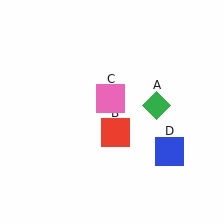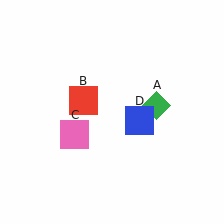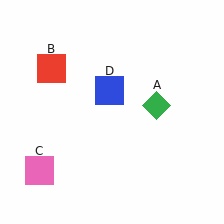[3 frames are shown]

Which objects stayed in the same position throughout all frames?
Green diamond (object A) remained stationary.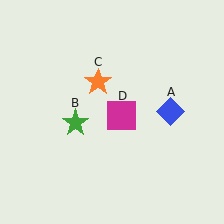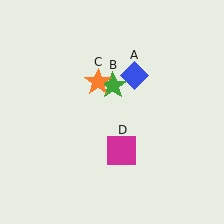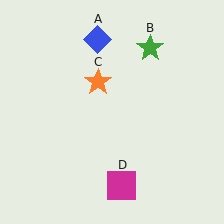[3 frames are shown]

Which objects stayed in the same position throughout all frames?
Orange star (object C) remained stationary.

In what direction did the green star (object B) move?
The green star (object B) moved up and to the right.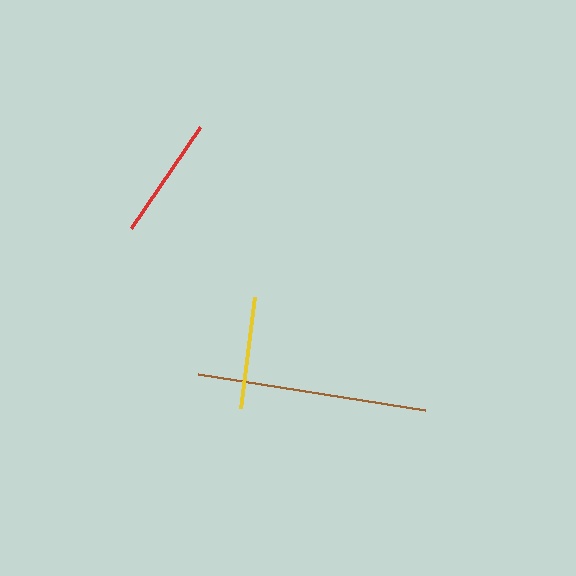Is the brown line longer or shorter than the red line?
The brown line is longer than the red line.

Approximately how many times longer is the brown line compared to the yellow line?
The brown line is approximately 2.1 times the length of the yellow line.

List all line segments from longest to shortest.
From longest to shortest: brown, red, yellow.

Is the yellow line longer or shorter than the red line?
The red line is longer than the yellow line.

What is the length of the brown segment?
The brown segment is approximately 230 pixels long.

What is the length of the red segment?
The red segment is approximately 123 pixels long.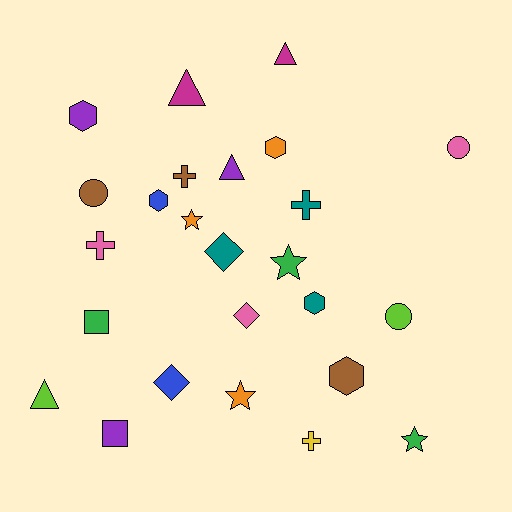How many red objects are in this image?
There are no red objects.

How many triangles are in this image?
There are 4 triangles.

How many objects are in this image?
There are 25 objects.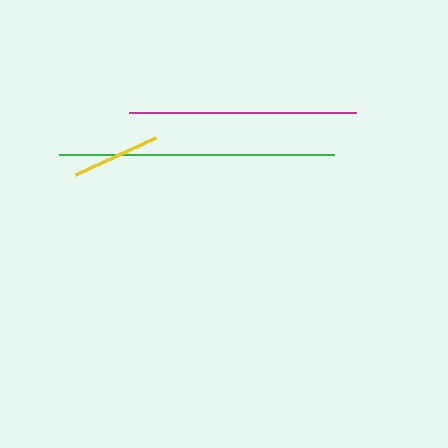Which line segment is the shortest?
The yellow line is the shortest at approximately 87 pixels.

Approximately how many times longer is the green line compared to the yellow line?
The green line is approximately 3.1 times the length of the yellow line.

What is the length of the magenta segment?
The magenta segment is approximately 227 pixels long.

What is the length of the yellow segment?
The yellow segment is approximately 87 pixels long.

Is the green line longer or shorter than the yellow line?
The green line is longer than the yellow line.